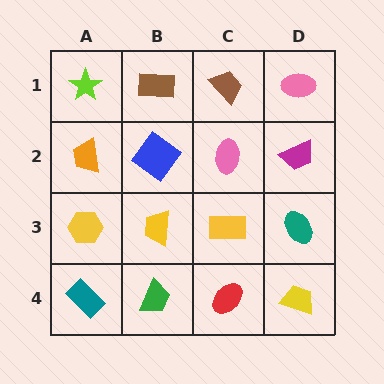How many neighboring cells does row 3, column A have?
3.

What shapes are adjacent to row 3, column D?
A magenta trapezoid (row 2, column D), a yellow trapezoid (row 4, column D), a yellow rectangle (row 3, column C).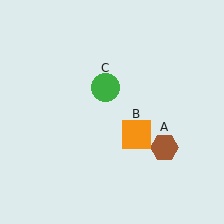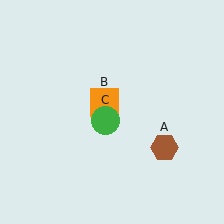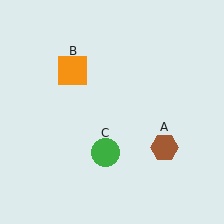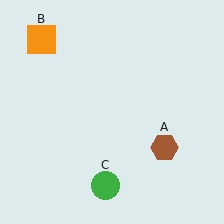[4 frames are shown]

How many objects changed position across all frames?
2 objects changed position: orange square (object B), green circle (object C).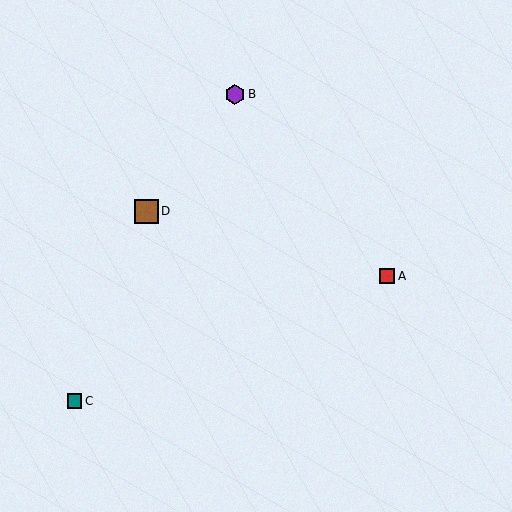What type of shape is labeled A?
Shape A is a red square.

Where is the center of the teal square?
The center of the teal square is at (74, 401).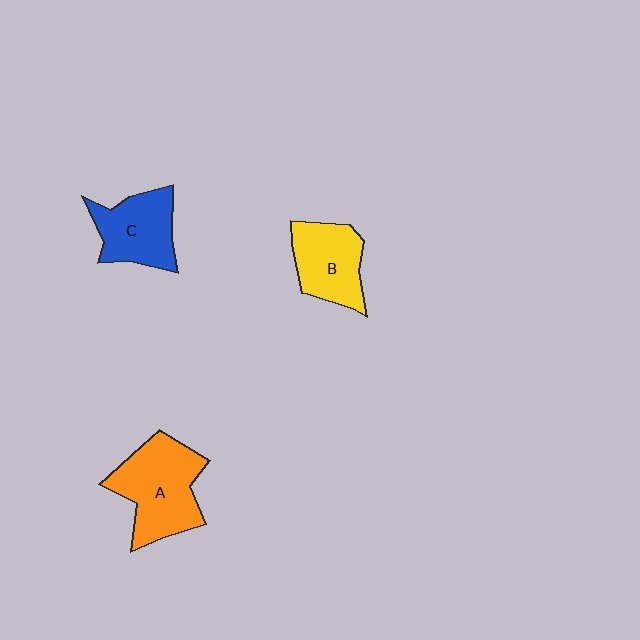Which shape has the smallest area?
Shape B (yellow).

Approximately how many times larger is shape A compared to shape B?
Approximately 1.4 times.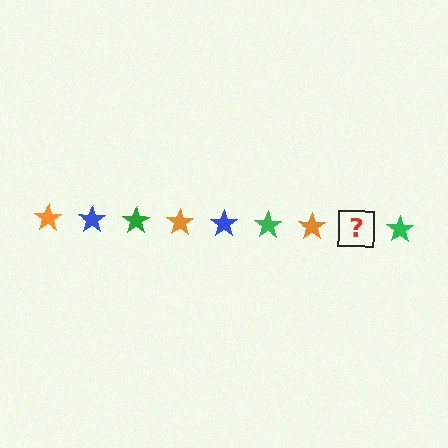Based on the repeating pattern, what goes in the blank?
The blank should be a blue star.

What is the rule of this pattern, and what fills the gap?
The rule is that the pattern cycles through orange, blue, green stars. The gap should be filled with a blue star.